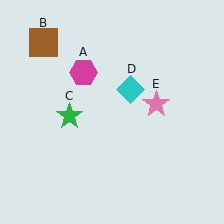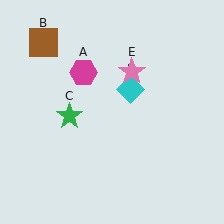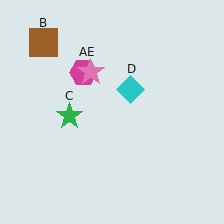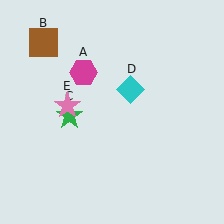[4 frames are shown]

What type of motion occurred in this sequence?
The pink star (object E) rotated counterclockwise around the center of the scene.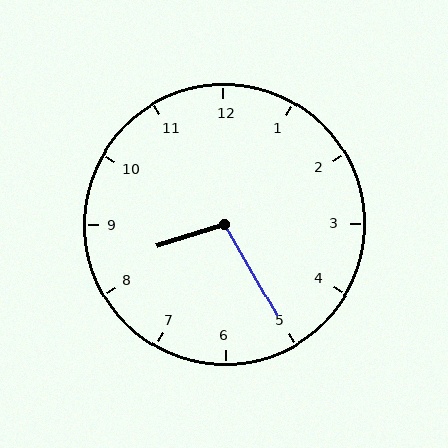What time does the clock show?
8:25.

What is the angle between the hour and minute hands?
Approximately 102 degrees.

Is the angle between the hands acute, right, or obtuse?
It is obtuse.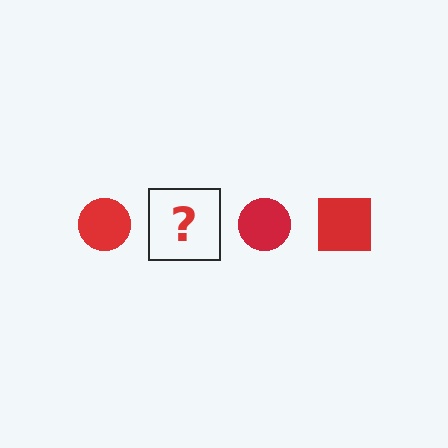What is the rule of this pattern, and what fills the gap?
The rule is that the pattern cycles through circle, square shapes in red. The gap should be filled with a red square.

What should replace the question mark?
The question mark should be replaced with a red square.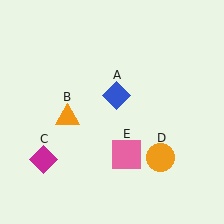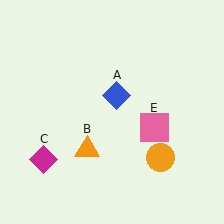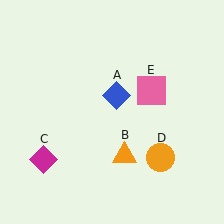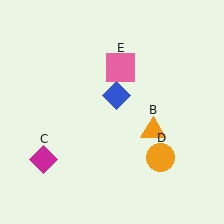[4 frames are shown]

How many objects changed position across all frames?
2 objects changed position: orange triangle (object B), pink square (object E).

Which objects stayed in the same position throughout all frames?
Blue diamond (object A) and magenta diamond (object C) and orange circle (object D) remained stationary.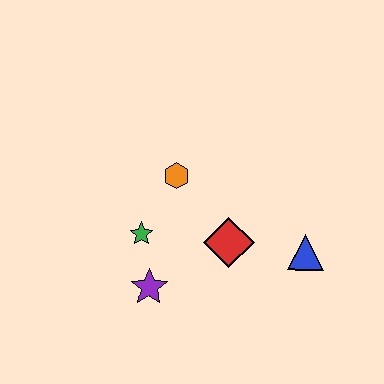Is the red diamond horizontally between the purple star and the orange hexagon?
No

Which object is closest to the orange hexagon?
The green star is closest to the orange hexagon.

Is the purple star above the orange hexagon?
No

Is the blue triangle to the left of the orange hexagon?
No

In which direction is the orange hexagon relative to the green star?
The orange hexagon is above the green star.